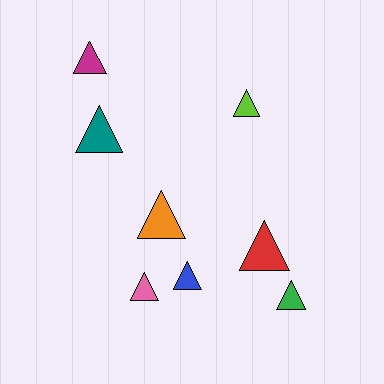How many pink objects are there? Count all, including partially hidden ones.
There is 1 pink object.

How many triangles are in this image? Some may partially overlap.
There are 8 triangles.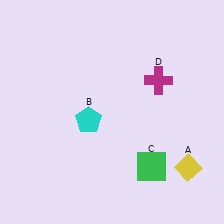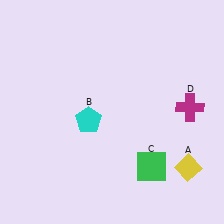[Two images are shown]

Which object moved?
The magenta cross (D) moved right.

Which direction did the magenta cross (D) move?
The magenta cross (D) moved right.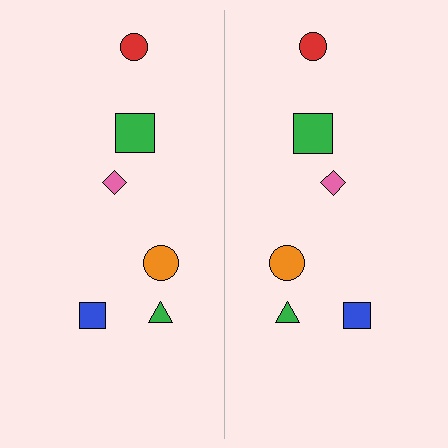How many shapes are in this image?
There are 12 shapes in this image.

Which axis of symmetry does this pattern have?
The pattern has a vertical axis of symmetry running through the center of the image.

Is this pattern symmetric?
Yes, this pattern has bilateral (reflection) symmetry.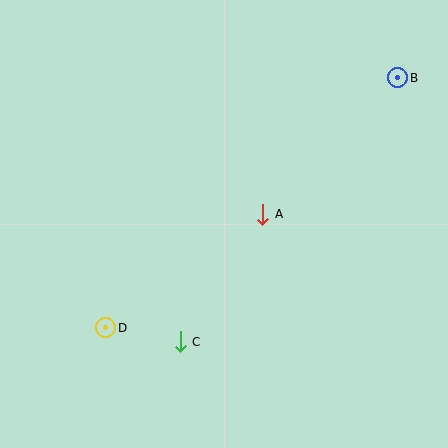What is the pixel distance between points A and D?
The distance between A and D is 194 pixels.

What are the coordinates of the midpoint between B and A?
The midpoint between B and A is at (330, 146).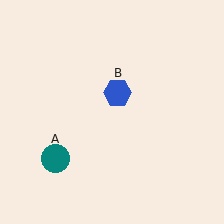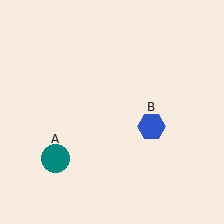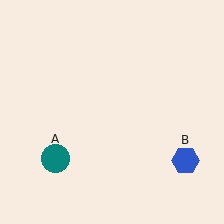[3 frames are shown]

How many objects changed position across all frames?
1 object changed position: blue hexagon (object B).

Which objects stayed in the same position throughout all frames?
Teal circle (object A) remained stationary.